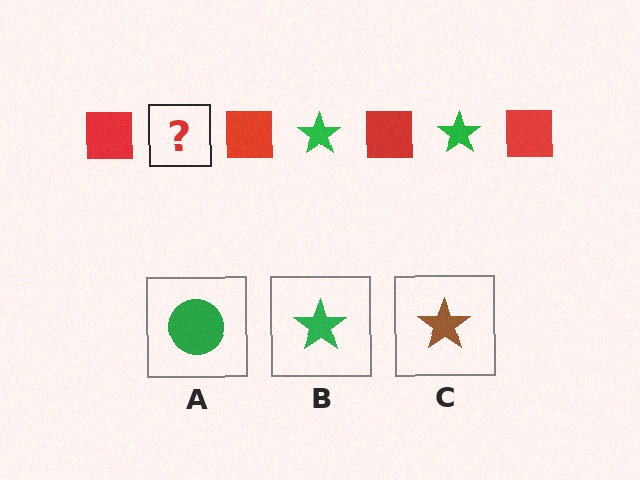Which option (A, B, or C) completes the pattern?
B.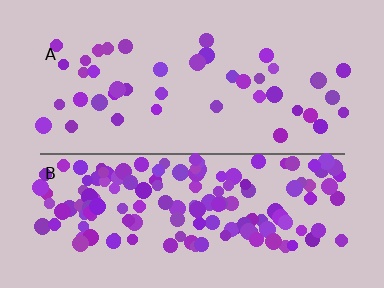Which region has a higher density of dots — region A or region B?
B (the bottom).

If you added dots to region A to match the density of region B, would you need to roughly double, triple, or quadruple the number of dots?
Approximately triple.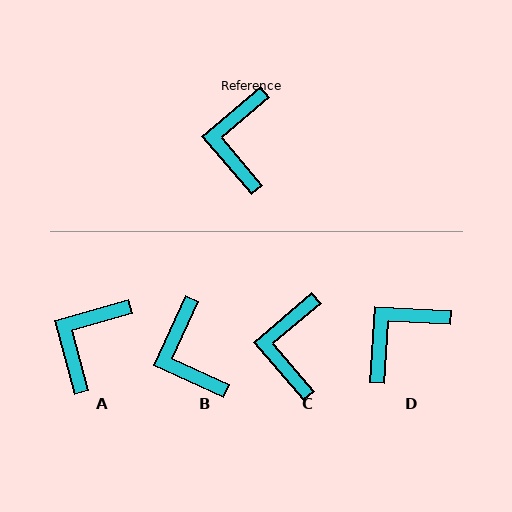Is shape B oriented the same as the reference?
No, it is off by about 25 degrees.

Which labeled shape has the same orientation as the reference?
C.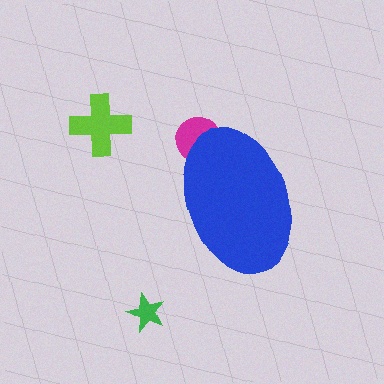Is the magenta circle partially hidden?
Yes, the magenta circle is partially hidden behind the blue ellipse.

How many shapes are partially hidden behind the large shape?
1 shape is partially hidden.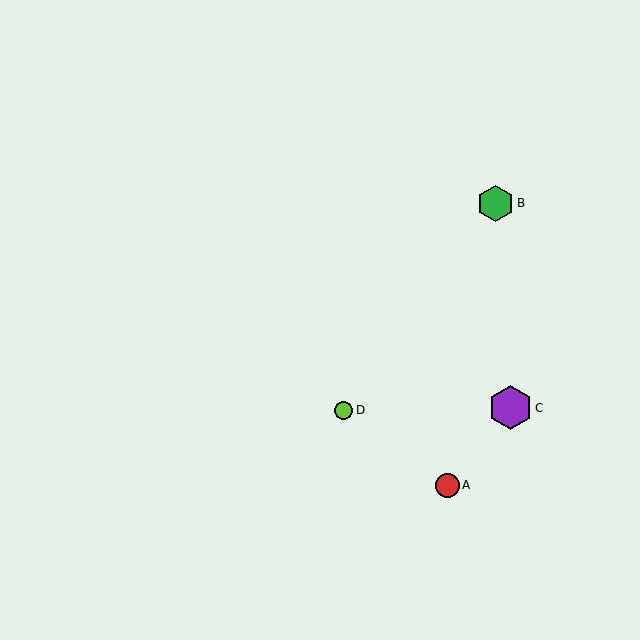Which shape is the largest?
The purple hexagon (labeled C) is the largest.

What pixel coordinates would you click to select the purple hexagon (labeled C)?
Click at (510, 408) to select the purple hexagon C.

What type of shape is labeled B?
Shape B is a green hexagon.